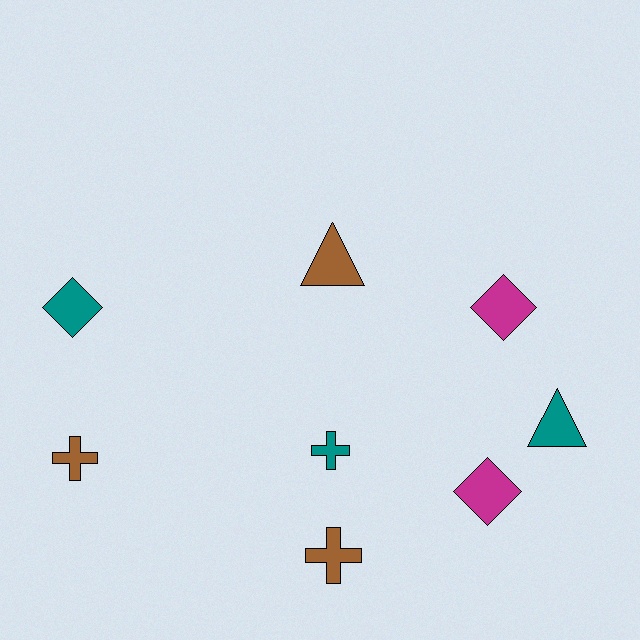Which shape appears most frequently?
Diamond, with 3 objects.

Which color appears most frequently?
Teal, with 3 objects.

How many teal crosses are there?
There is 1 teal cross.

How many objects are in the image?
There are 8 objects.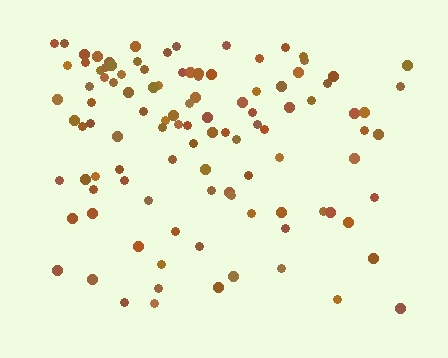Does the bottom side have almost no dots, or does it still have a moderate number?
Still a moderate number, just noticeably fewer than the top.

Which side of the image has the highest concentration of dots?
The top.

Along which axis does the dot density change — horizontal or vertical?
Vertical.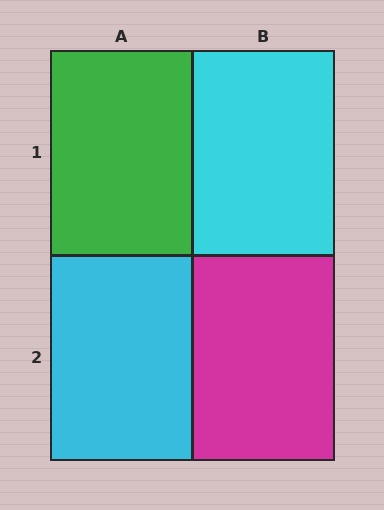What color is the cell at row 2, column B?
Magenta.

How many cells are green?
1 cell is green.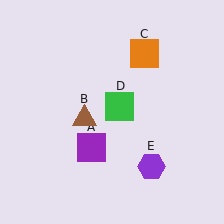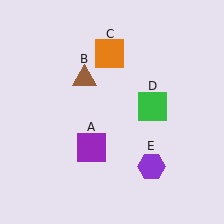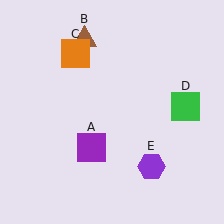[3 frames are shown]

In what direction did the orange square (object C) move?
The orange square (object C) moved left.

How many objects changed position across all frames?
3 objects changed position: brown triangle (object B), orange square (object C), green square (object D).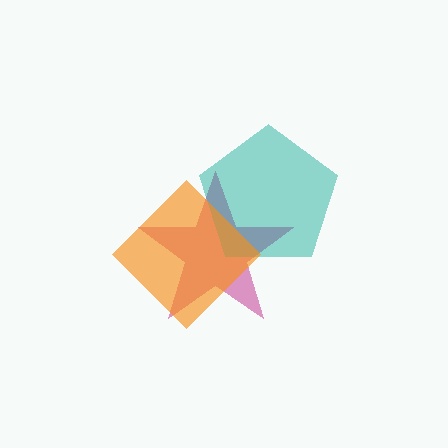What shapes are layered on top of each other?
The layered shapes are: a magenta star, a teal pentagon, an orange diamond.